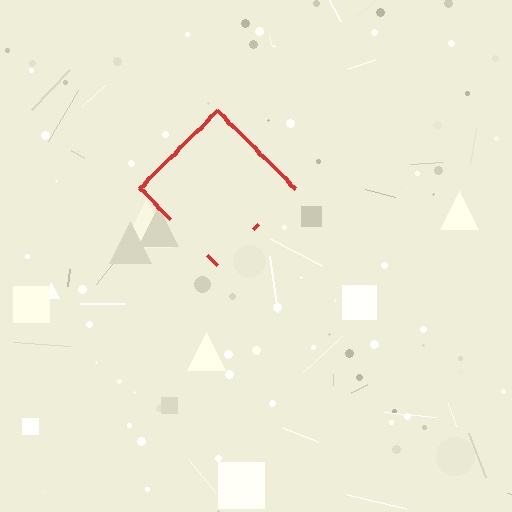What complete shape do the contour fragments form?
The contour fragments form a diamond.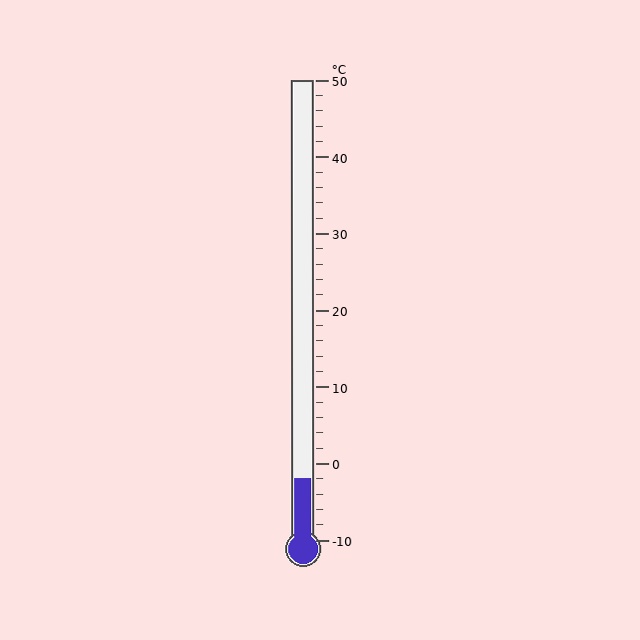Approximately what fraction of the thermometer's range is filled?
The thermometer is filled to approximately 15% of its range.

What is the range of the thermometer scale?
The thermometer scale ranges from -10°C to 50°C.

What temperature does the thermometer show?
The thermometer shows approximately -2°C.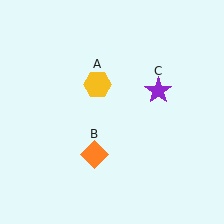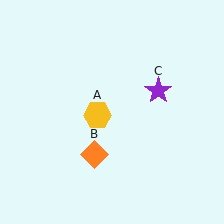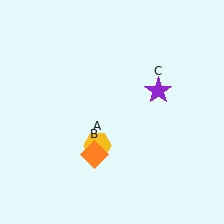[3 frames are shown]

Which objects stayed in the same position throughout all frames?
Orange diamond (object B) and purple star (object C) remained stationary.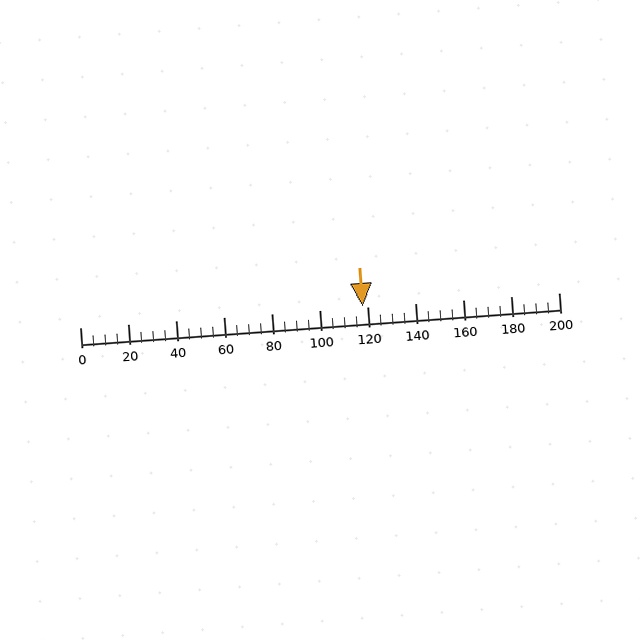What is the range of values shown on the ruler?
The ruler shows values from 0 to 200.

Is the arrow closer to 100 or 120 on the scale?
The arrow is closer to 120.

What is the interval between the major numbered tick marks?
The major tick marks are spaced 20 units apart.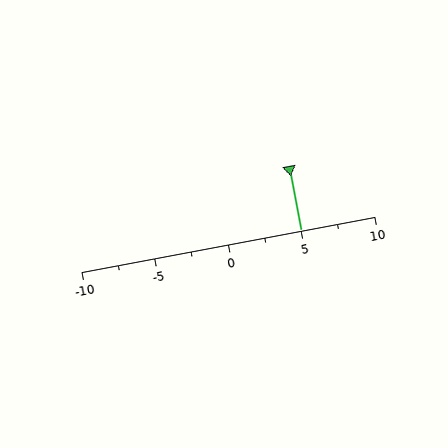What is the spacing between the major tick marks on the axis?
The major ticks are spaced 5 apart.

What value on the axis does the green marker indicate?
The marker indicates approximately 5.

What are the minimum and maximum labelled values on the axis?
The axis runs from -10 to 10.